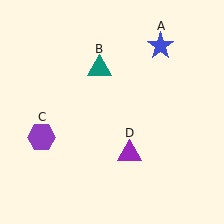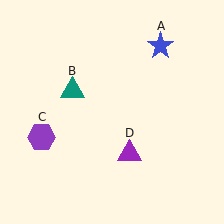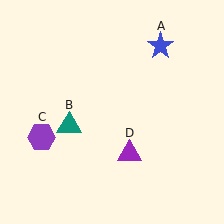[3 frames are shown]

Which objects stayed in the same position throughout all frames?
Blue star (object A) and purple hexagon (object C) and purple triangle (object D) remained stationary.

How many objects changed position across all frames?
1 object changed position: teal triangle (object B).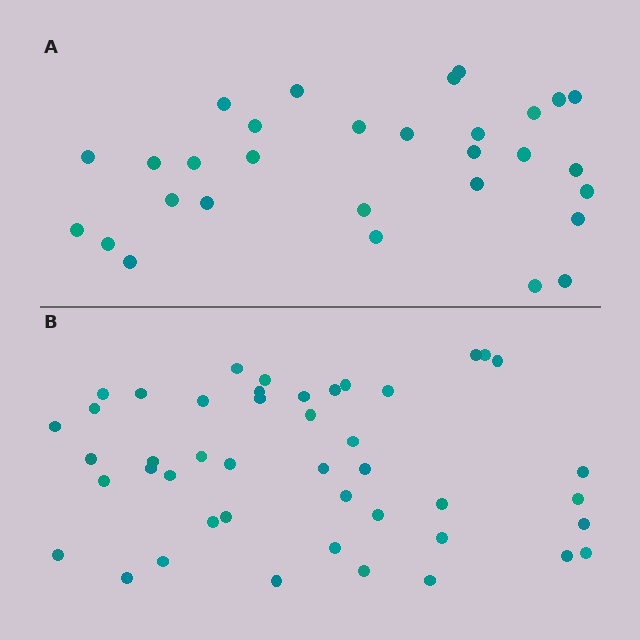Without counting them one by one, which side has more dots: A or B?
Region B (the bottom region) has more dots.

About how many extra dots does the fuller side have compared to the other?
Region B has approximately 15 more dots than region A.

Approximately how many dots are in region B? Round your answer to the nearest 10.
About 40 dots. (The exact count is 45, which rounds to 40.)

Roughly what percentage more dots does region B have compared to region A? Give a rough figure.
About 50% more.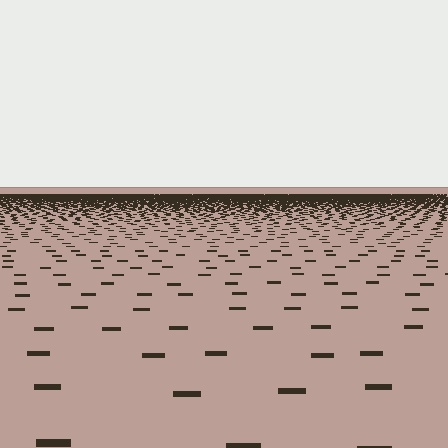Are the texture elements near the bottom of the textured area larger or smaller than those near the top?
Larger. Near the bottom, elements are closer to the viewer and appear at a bigger on-screen size.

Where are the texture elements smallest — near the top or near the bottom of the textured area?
Near the top.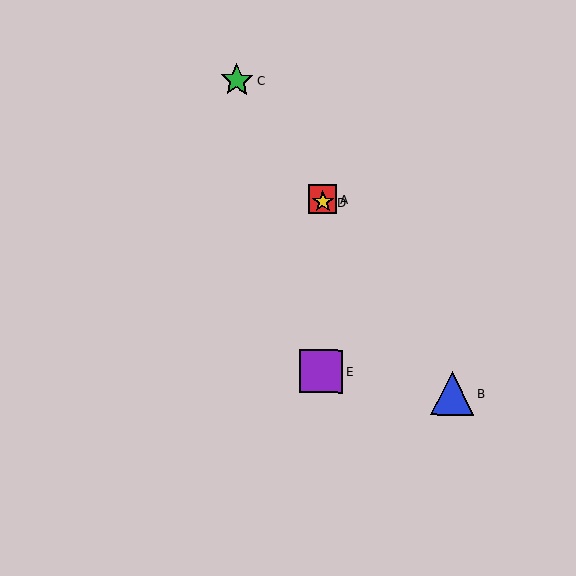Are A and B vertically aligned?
No, A is at x≈323 and B is at x≈452.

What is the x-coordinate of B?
Object B is at x≈452.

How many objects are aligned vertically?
3 objects (A, D, E) are aligned vertically.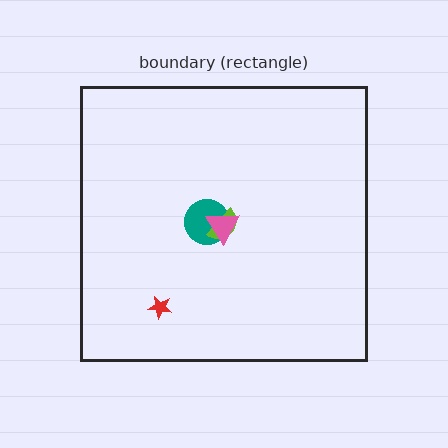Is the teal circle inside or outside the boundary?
Inside.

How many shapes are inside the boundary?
4 inside, 0 outside.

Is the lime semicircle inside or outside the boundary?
Inside.